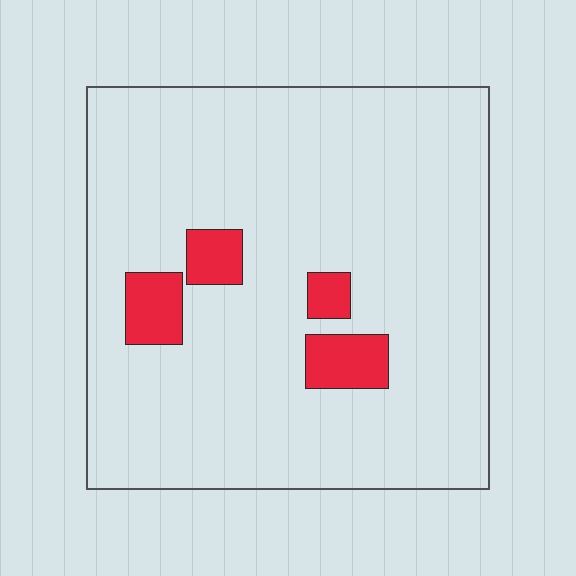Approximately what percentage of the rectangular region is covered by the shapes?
Approximately 10%.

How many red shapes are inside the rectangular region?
4.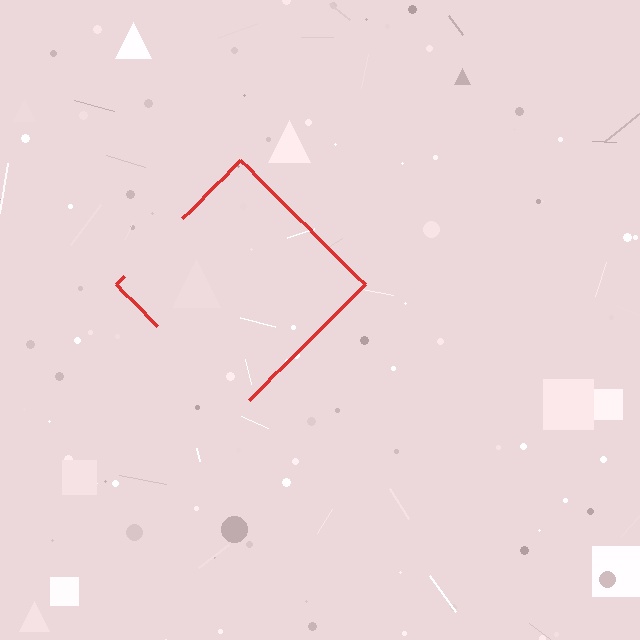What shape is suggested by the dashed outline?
The dashed outline suggests a diamond.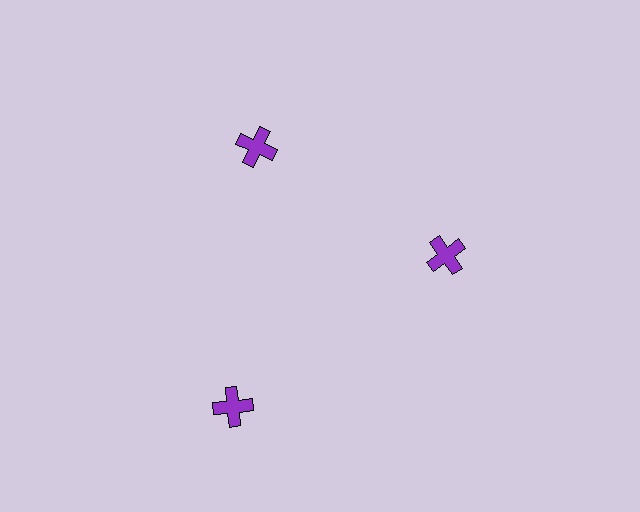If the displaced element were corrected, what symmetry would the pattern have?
It would have 3-fold rotational symmetry — the pattern would map onto itself every 120 degrees.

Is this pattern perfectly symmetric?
No. The 3 purple crosses are arranged in a ring, but one element near the 7 o'clock position is pushed outward from the center, breaking the 3-fold rotational symmetry.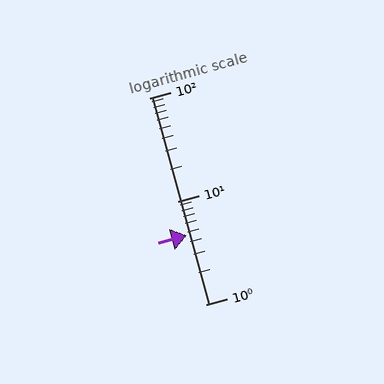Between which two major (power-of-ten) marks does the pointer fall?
The pointer is between 1 and 10.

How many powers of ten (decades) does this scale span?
The scale spans 2 decades, from 1 to 100.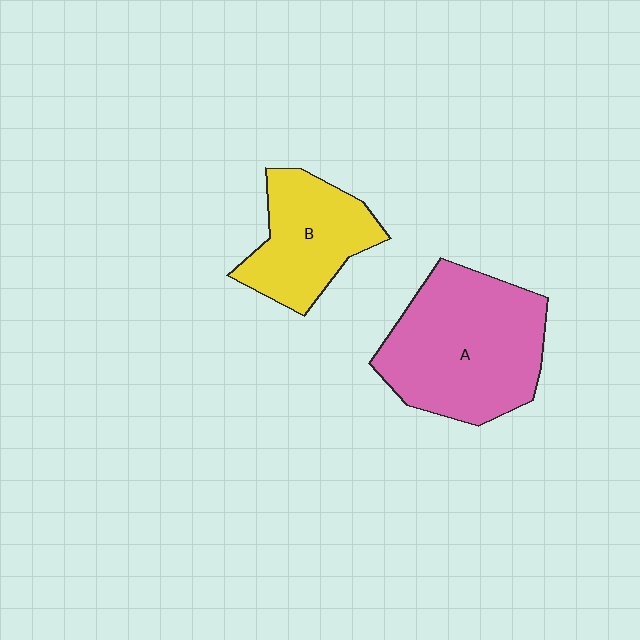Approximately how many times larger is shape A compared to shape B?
Approximately 1.6 times.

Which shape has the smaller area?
Shape B (yellow).